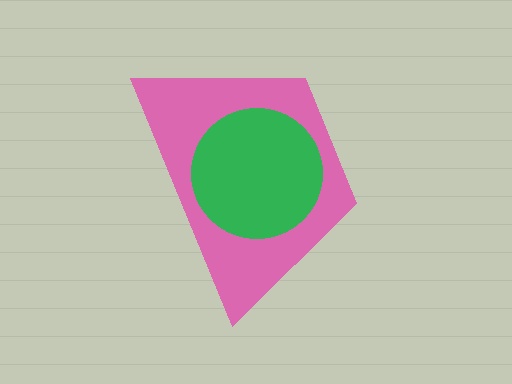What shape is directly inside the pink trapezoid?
The green circle.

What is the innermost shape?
The green circle.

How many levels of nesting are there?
2.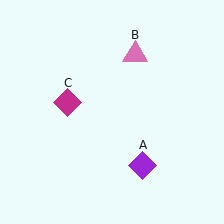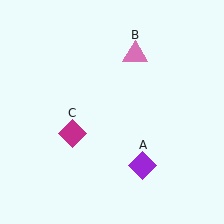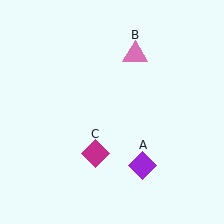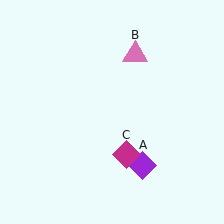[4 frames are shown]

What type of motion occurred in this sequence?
The magenta diamond (object C) rotated counterclockwise around the center of the scene.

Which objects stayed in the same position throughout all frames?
Purple diamond (object A) and pink triangle (object B) remained stationary.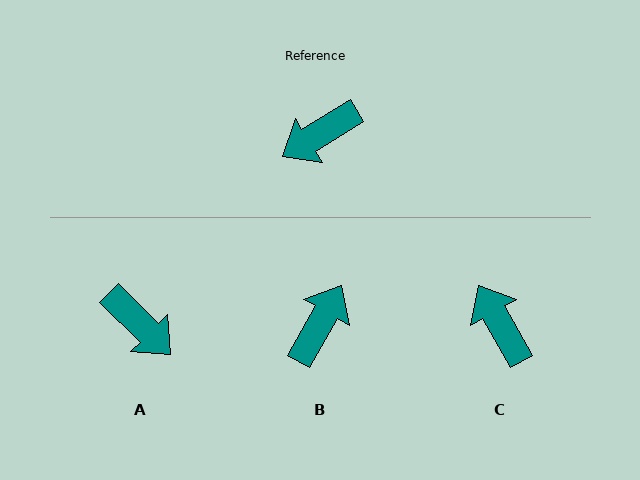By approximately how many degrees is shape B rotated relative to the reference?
Approximately 151 degrees clockwise.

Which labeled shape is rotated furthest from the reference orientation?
B, about 151 degrees away.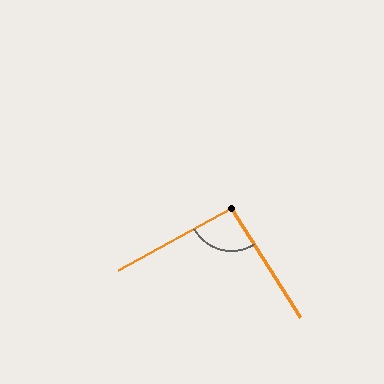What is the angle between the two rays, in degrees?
Approximately 94 degrees.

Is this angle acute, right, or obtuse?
It is approximately a right angle.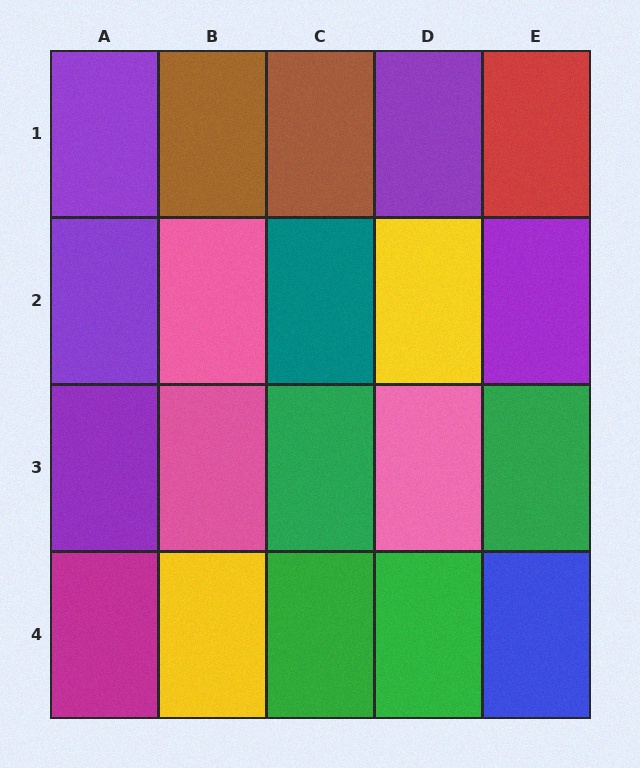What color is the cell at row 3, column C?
Green.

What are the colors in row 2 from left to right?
Purple, pink, teal, yellow, purple.